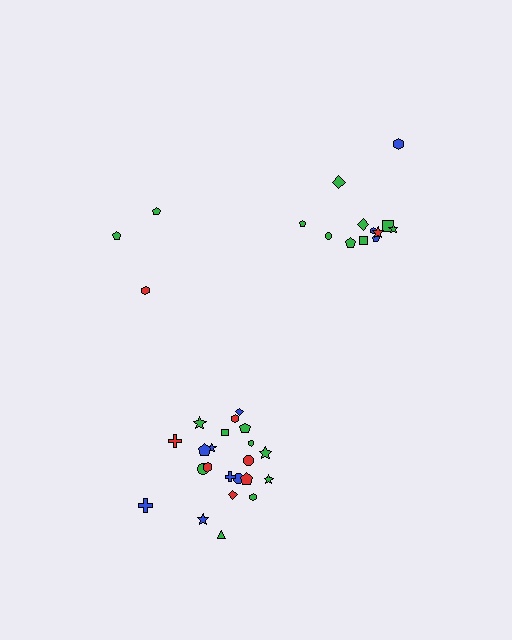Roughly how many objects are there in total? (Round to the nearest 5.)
Roughly 35 objects in total.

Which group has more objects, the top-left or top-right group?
The top-right group.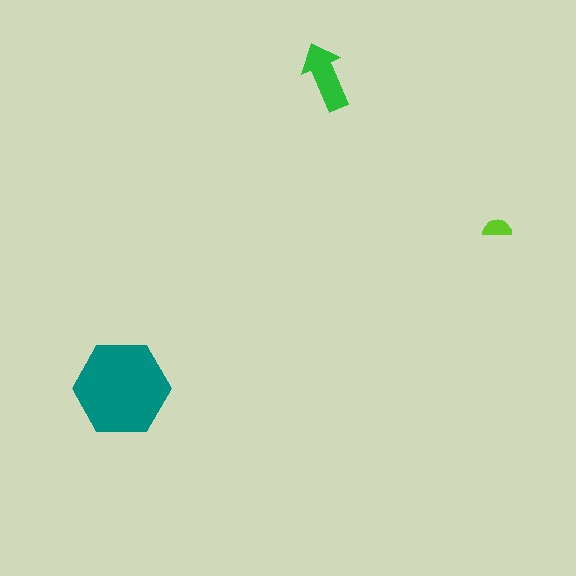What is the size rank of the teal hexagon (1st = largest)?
1st.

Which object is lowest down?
The teal hexagon is bottommost.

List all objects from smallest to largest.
The lime semicircle, the green arrow, the teal hexagon.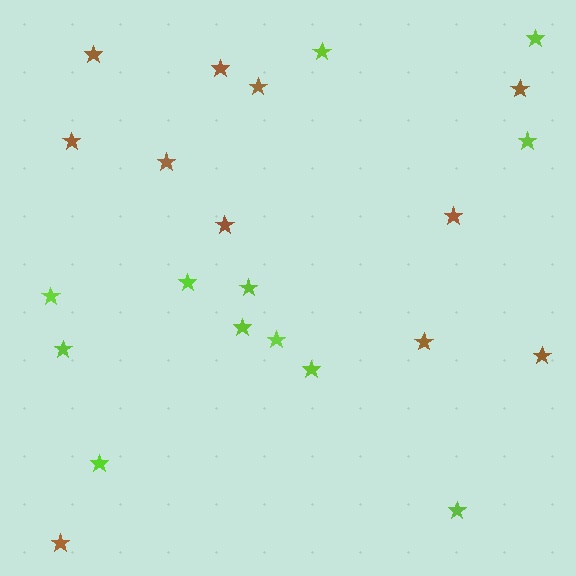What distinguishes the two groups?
There are 2 groups: one group of lime stars (12) and one group of brown stars (11).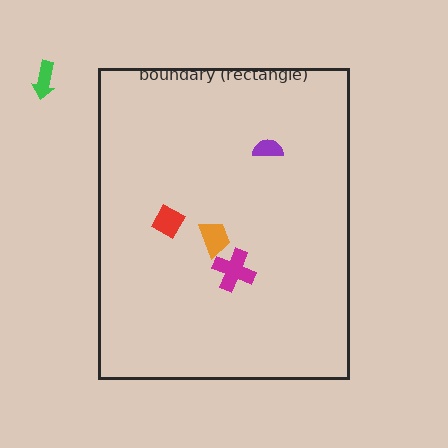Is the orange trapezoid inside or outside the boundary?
Inside.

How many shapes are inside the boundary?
4 inside, 1 outside.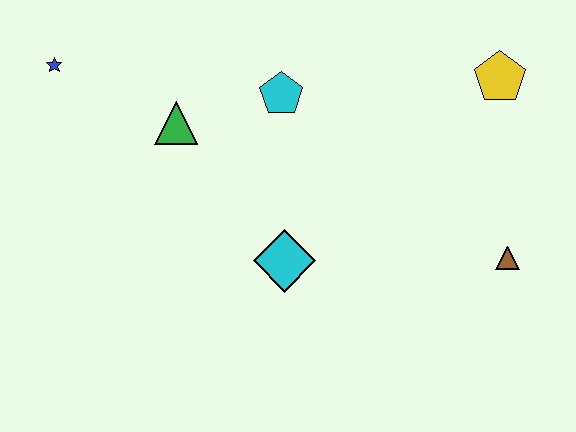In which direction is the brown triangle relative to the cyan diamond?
The brown triangle is to the right of the cyan diamond.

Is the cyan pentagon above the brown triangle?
Yes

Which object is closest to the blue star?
The green triangle is closest to the blue star.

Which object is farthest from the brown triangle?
The blue star is farthest from the brown triangle.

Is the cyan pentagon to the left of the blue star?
No